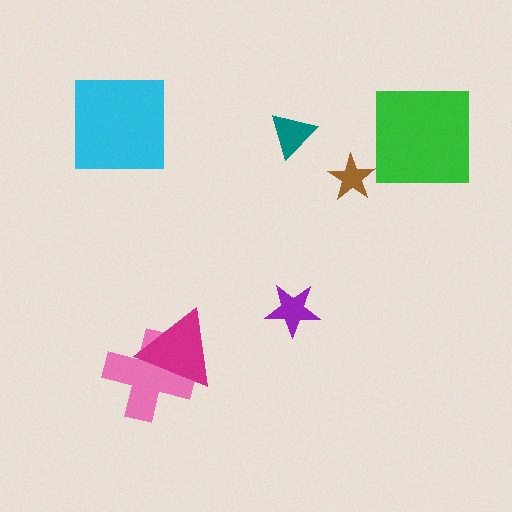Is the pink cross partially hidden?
Yes, it is partially covered by another shape.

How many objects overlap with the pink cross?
1 object overlaps with the pink cross.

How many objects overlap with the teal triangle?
0 objects overlap with the teal triangle.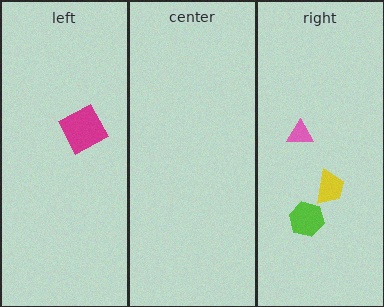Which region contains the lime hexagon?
The right region.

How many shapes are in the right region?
3.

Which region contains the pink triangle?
The right region.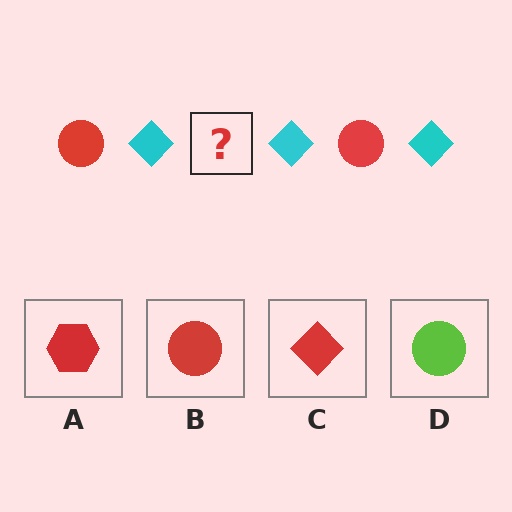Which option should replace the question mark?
Option B.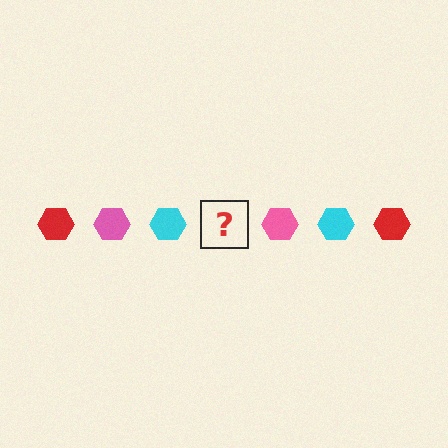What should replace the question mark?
The question mark should be replaced with a red hexagon.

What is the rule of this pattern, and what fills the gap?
The rule is that the pattern cycles through red, pink, cyan hexagons. The gap should be filled with a red hexagon.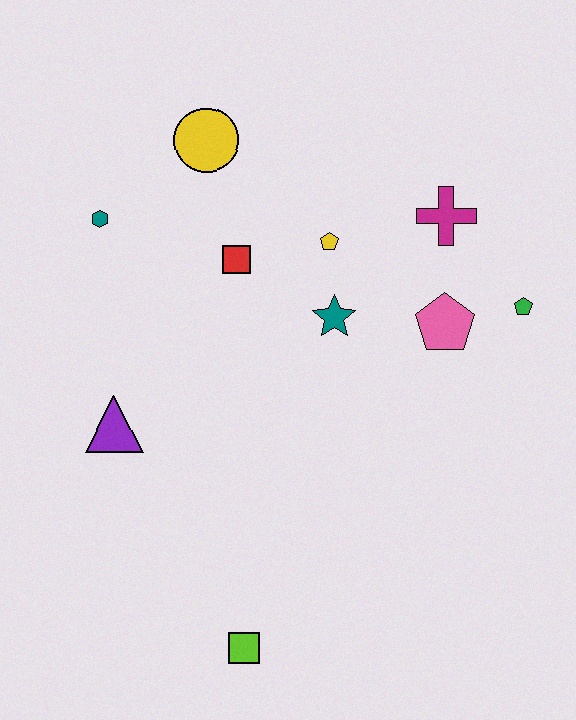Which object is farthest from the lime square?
The yellow circle is farthest from the lime square.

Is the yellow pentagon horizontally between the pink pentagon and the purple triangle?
Yes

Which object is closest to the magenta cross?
The pink pentagon is closest to the magenta cross.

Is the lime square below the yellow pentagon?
Yes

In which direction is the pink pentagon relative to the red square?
The pink pentagon is to the right of the red square.